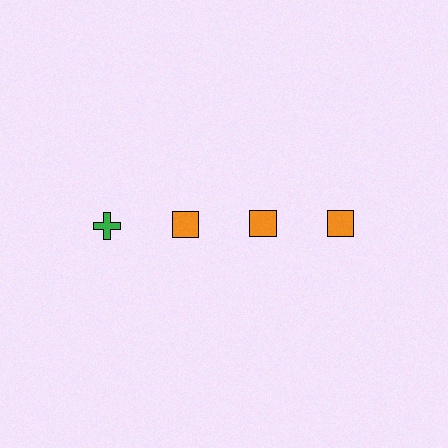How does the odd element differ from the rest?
It differs in both color (green instead of orange) and shape (cross instead of square).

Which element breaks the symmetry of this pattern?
The green cross in the top row, leftmost column breaks the symmetry. All other shapes are orange squares.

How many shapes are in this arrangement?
There are 4 shapes arranged in a grid pattern.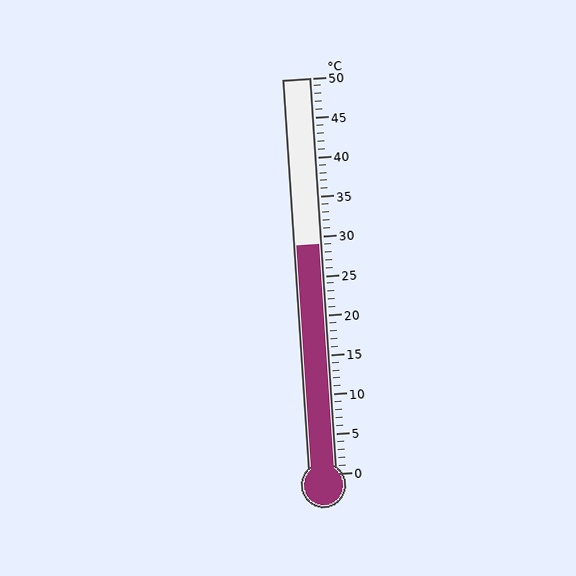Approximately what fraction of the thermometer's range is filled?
The thermometer is filled to approximately 60% of its range.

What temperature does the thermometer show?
The thermometer shows approximately 29°C.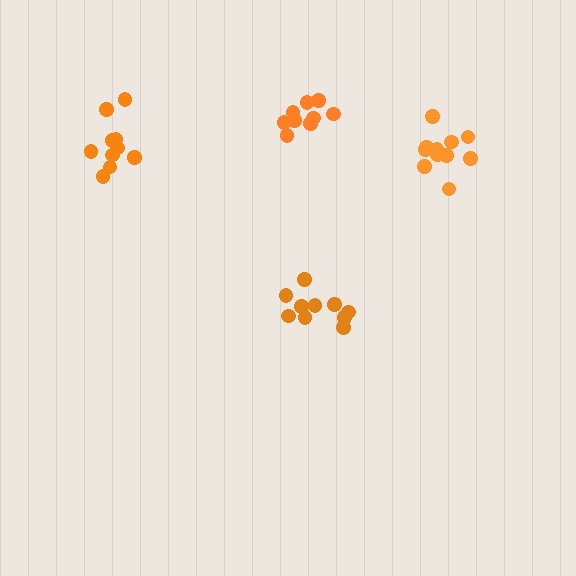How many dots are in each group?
Group 1: 10 dots, Group 2: 10 dots, Group 3: 11 dots, Group 4: 9 dots (40 total).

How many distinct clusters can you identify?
There are 4 distinct clusters.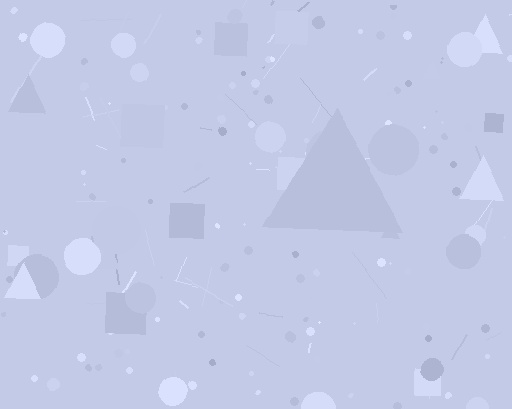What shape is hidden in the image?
A triangle is hidden in the image.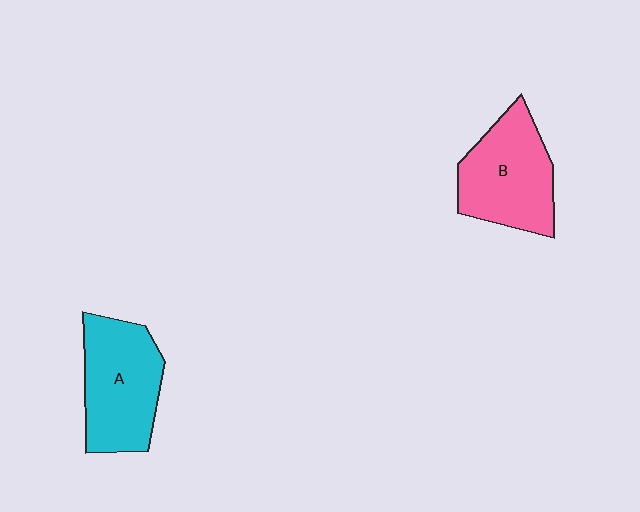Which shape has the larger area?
Shape A (cyan).